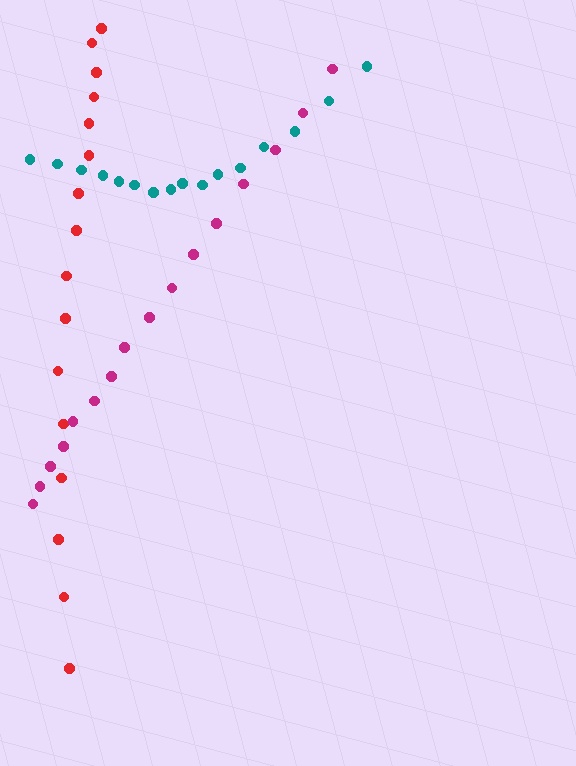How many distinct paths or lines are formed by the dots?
There are 3 distinct paths.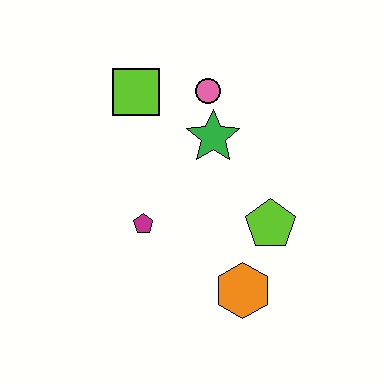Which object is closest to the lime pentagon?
The orange hexagon is closest to the lime pentagon.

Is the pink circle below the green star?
No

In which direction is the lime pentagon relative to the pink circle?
The lime pentagon is below the pink circle.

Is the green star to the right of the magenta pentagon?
Yes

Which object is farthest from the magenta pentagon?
The pink circle is farthest from the magenta pentagon.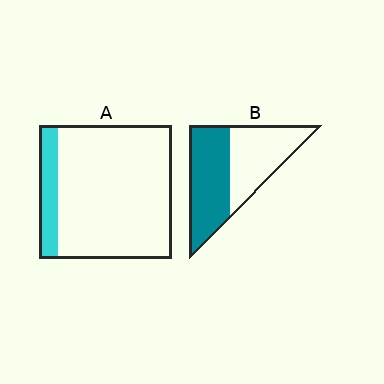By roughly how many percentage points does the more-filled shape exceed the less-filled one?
By roughly 40 percentage points (B over A).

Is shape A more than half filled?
No.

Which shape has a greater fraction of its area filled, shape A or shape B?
Shape B.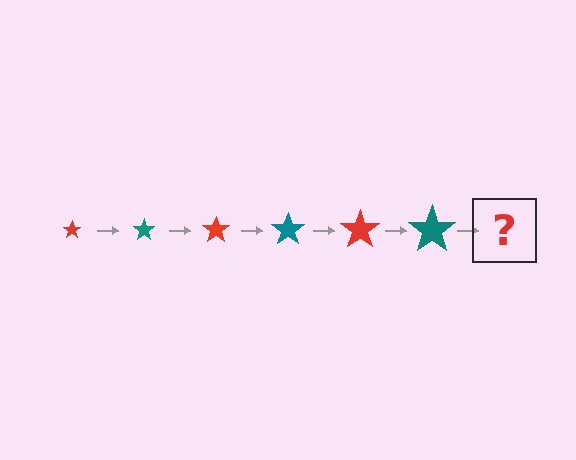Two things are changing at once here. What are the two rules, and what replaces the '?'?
The two rules are that the star grows larger each step and the color cycles through red and teal. The '?' should be a red star, larger than the previous one.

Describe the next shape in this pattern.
It should be a red star, larger than the previous one.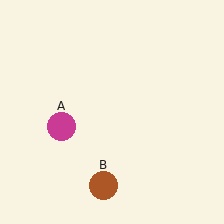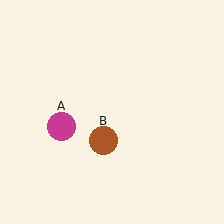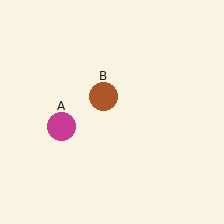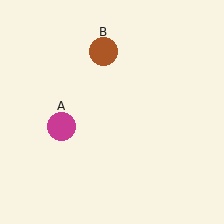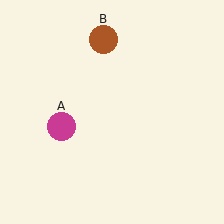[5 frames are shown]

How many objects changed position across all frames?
1 object changed position: brown circle (object B).